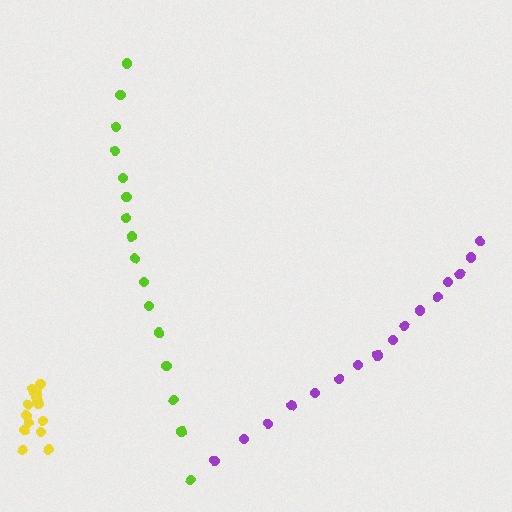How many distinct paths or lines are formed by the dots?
There are 3 distinct paths.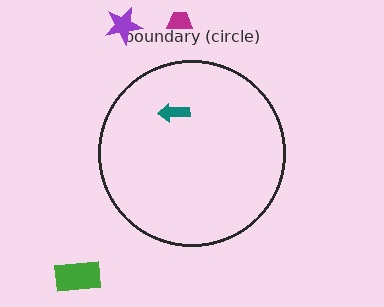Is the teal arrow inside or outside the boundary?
Inside.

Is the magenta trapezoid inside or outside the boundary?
Outside.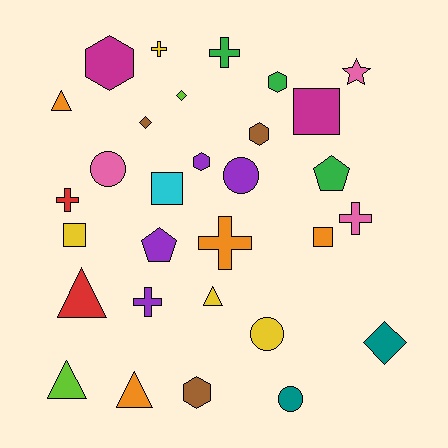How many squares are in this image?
There are 4 squares.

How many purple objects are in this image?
There are 4 purple objects.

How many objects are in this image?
There are 30 objects.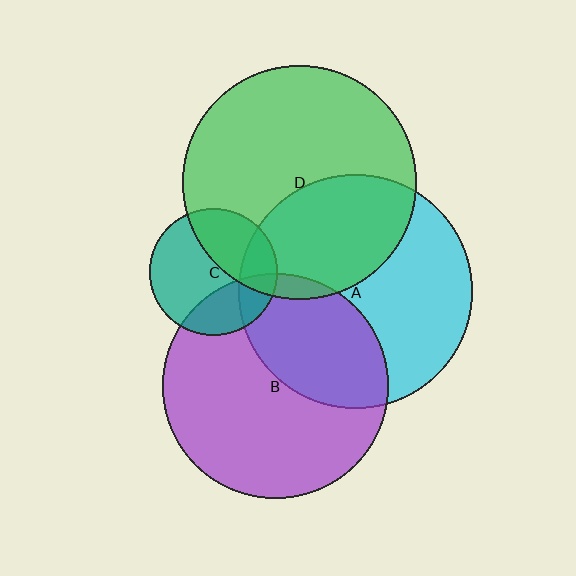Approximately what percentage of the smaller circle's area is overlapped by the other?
Approximately 35%.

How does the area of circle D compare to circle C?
Approximately 3.4 times.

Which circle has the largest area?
Circle D (green).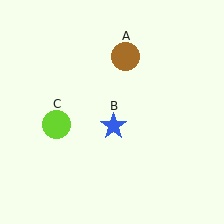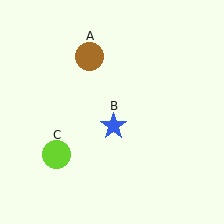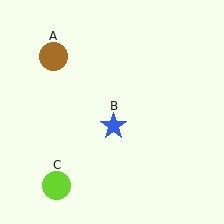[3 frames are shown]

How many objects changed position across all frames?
2 objects changed position: brown circle (object A), lime circle (object C).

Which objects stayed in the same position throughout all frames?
Blue star (object B) remained stationary.